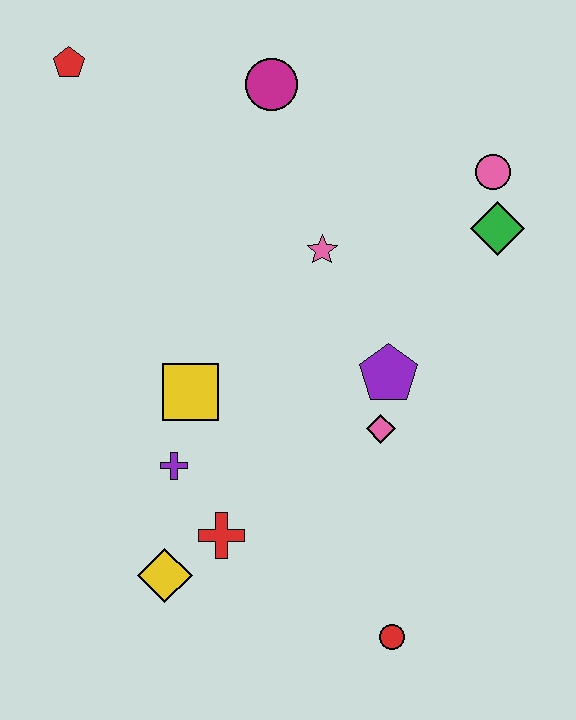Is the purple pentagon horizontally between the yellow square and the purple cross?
No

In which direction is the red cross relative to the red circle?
The red cross is to the left of the red circle.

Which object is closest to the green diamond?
The pink circle is closest to the green diamond.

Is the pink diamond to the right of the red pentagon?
Yes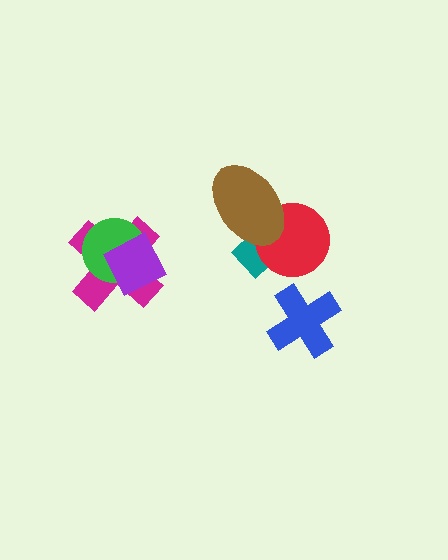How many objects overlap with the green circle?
2 objects overlap with the green circle.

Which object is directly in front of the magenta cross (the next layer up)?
The green circle is directly in front of the magenta cross.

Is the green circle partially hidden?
Yes, it is partially covered by another shape.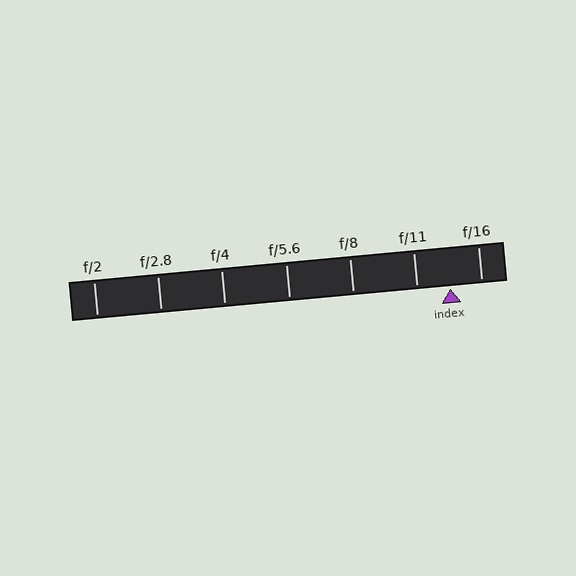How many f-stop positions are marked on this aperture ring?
There are 7 f-stop positions marked.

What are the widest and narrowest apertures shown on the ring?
The widest aperture shown is f/2 and the narrowest is f/16.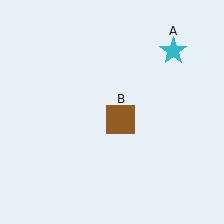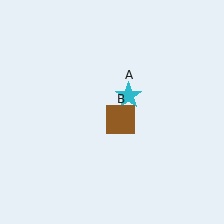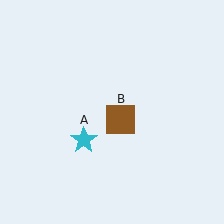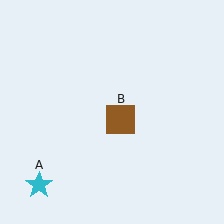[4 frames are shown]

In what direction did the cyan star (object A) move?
The cyan star (object A) moved down and to the left.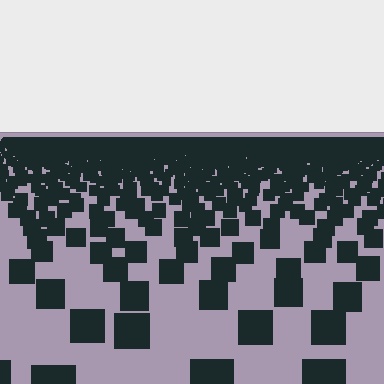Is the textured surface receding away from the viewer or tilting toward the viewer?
The surface is receding away from the viewer. Texture elements get smaller and denser toward the top.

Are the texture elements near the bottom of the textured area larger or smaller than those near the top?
Larger. Near the bottom, elements are closer to the viewer and appear at a bigger on-screen size.